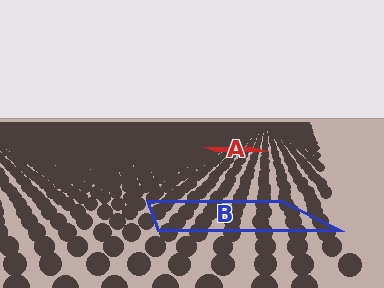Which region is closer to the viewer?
Region B is closer. The texture elements there are larger and more spread out.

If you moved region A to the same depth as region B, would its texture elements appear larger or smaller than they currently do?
They would appear larger. At a closer depth, the same texture elements are projected at a bigger on-screen size.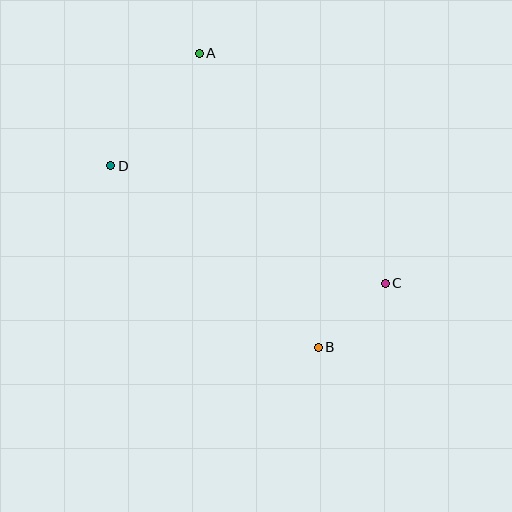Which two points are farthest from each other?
Points A and B are farthest from each other.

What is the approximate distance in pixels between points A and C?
The distance between A and C is approximately 296 pixels.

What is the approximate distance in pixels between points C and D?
The distance between C and D is approximately 298 pixels.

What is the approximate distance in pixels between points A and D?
The distance between A and D is approximately 143 pixels.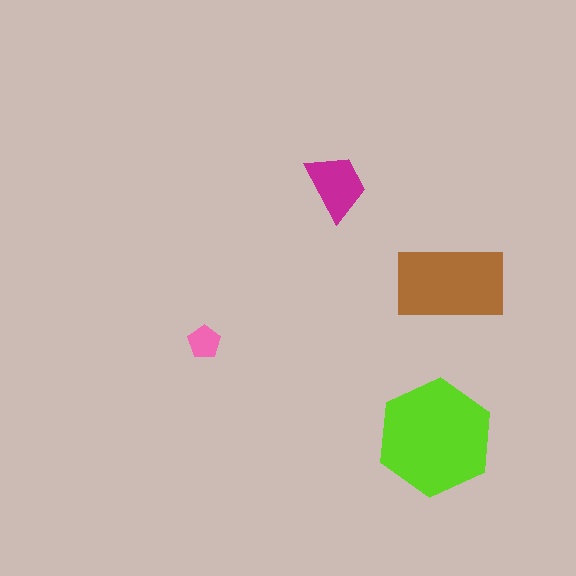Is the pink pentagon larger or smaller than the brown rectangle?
Smaller.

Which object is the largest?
The lime hexagon.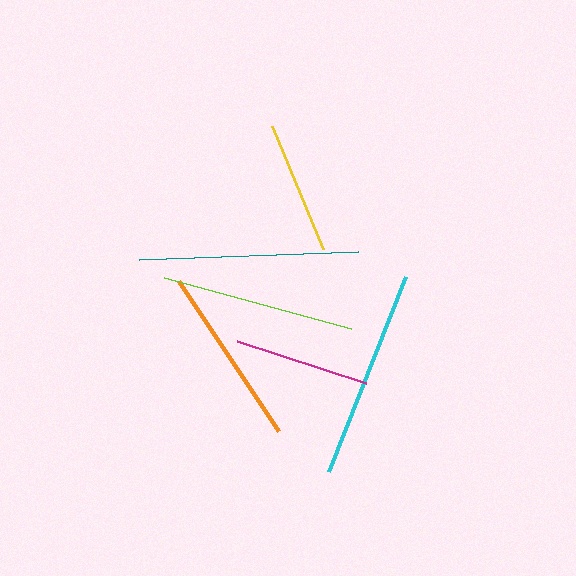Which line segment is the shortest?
The yellow line is the shortest at approximately 134 pixels.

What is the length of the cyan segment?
The cyan segment is approximately 210 pixels long.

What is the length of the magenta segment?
The magenta segment is approximately 137 pixels long.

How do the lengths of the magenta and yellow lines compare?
The magenta and yellow lines are approximately the same length.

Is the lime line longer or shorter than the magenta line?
The lime line is longer than the magenta line.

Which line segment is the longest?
The teal line is the longest at approximately 219 pixels.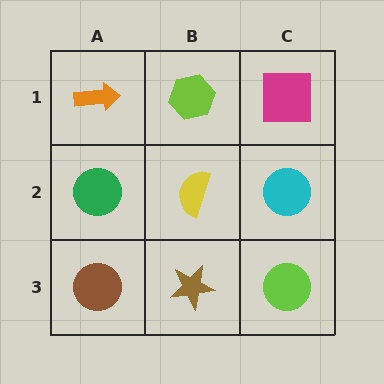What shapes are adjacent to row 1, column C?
A cyan circle (row 2, column C), a lime hexagon (row 1, column B).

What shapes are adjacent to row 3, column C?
A cyan circle (row 2, column C), a brown star (row 3, column B).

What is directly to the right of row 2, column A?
A yellow semicircle.